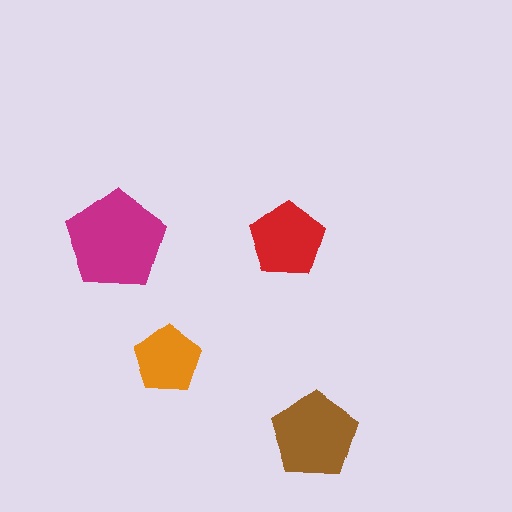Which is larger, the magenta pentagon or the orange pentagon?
The magenta one.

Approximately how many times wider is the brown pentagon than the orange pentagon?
About 1.5 times wider.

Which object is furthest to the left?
The magenta pentagon is leftmost.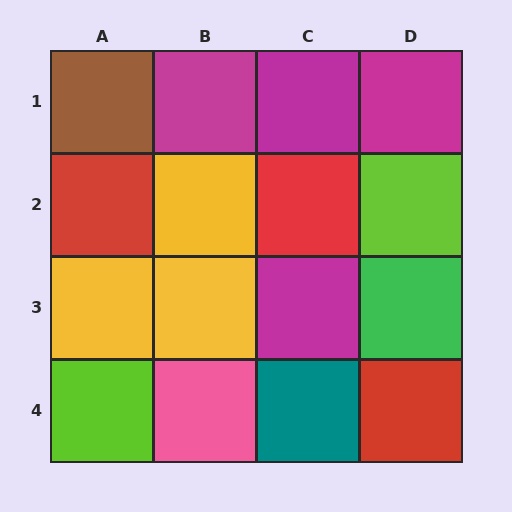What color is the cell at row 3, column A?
Yellow.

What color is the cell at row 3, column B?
Yellow.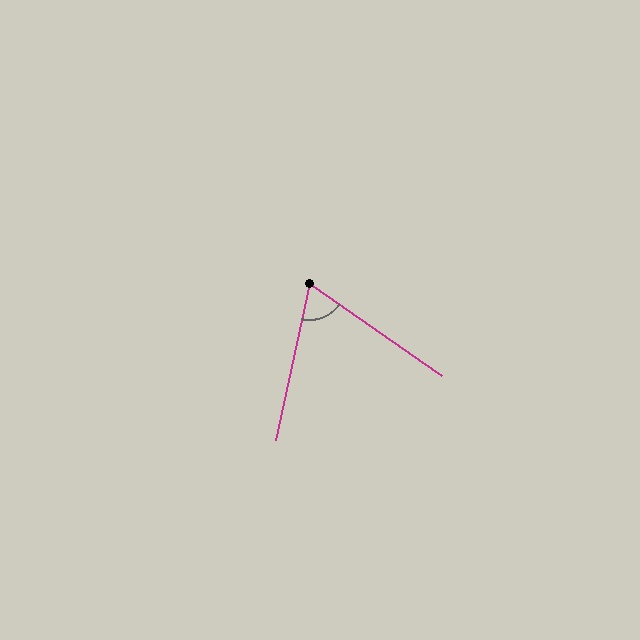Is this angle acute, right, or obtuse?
It is acute.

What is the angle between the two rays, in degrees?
Approximately 67 degrees.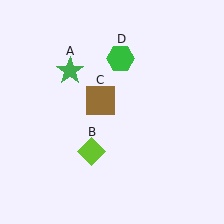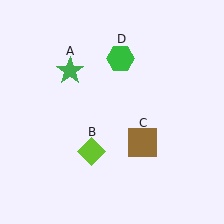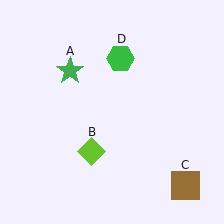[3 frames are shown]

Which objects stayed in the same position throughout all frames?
Green star (object A) and lime diamond (object B) and green hexagon (object D) remained stationary.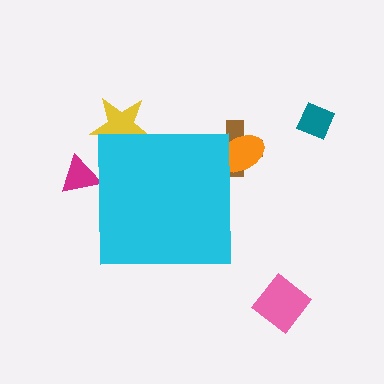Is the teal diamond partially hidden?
No, the teal diamond is fully visible.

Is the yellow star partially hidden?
Yes, the yellow star is partially hidden behind the cyan square.